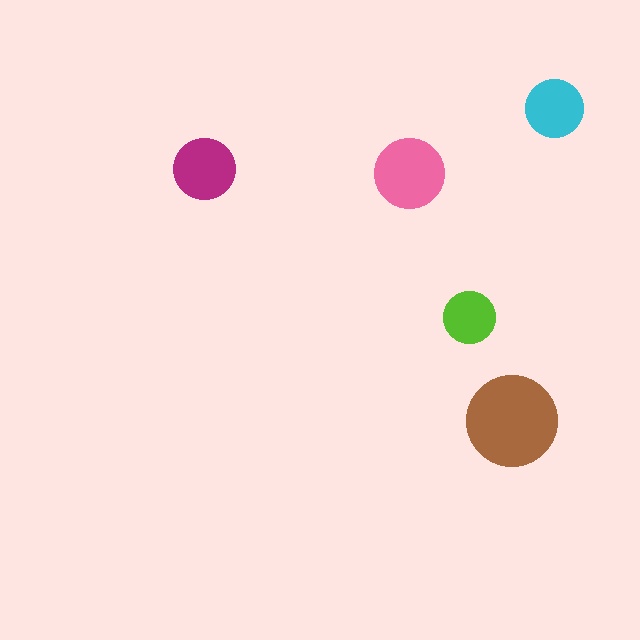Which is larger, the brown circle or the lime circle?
The brown one.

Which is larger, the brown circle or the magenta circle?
The brown one.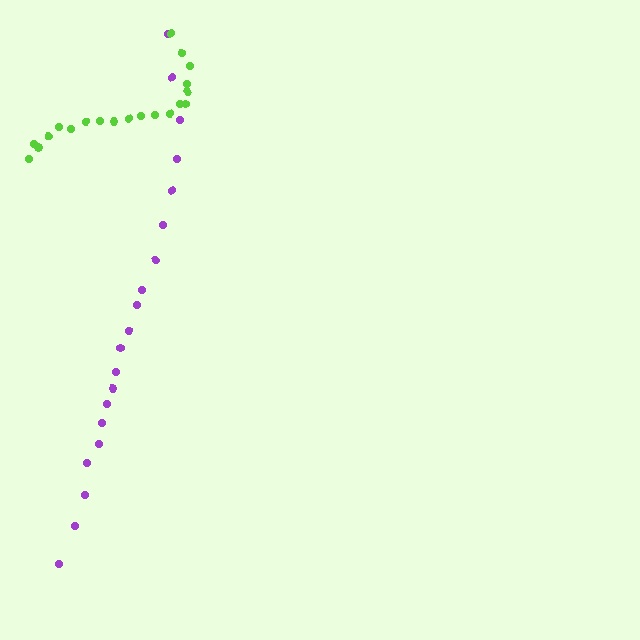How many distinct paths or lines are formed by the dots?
There are 2 distinct paths.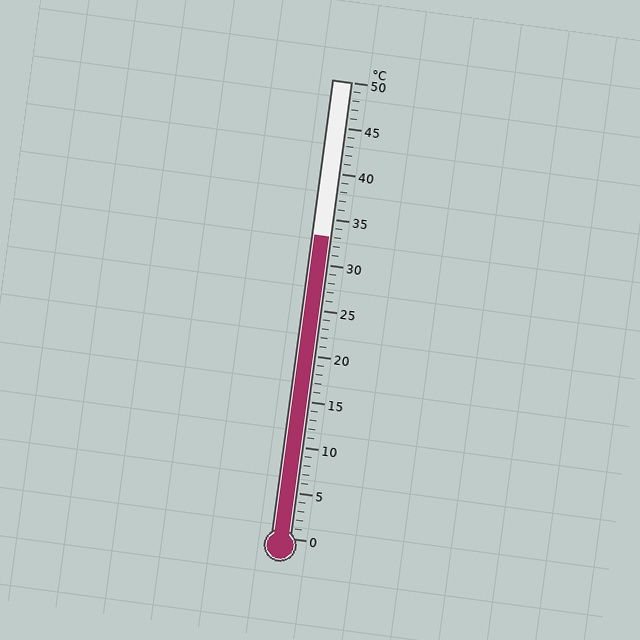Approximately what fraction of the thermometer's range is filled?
The thermometer is filled to approximately 65% of its range.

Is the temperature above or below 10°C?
The temperature is above 10°C.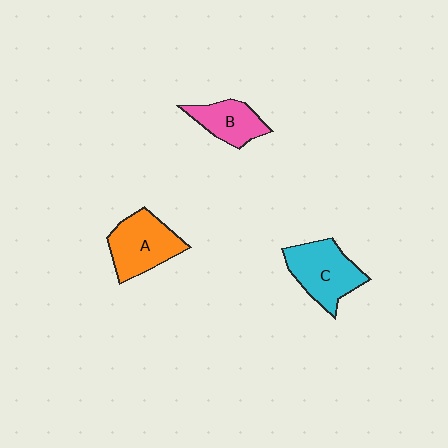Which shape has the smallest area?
Shape B (pink).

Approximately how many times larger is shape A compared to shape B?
Approximately 1.4 times.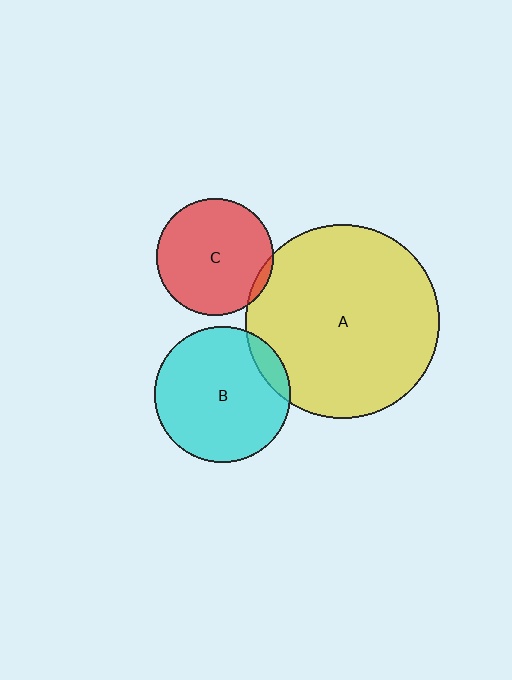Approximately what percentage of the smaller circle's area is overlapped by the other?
Approximately 5%.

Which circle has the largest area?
Circle A (yellow).